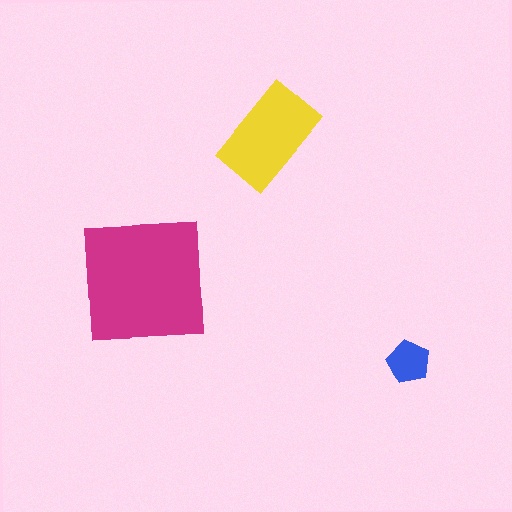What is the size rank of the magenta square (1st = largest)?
1st.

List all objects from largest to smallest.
The magenta square, the yellow rectangle, the blue pentagon.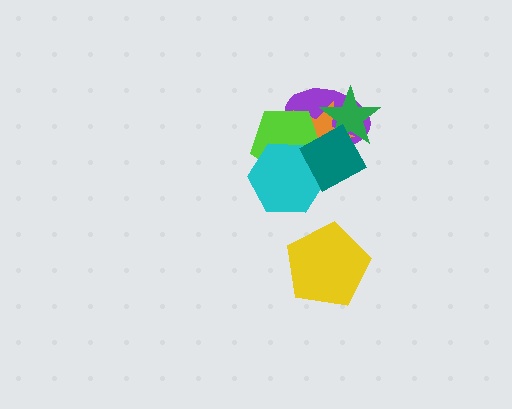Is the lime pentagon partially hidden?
Yes, it is partially covered by another shape.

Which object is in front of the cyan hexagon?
The teal diamond is in front of the cyan hexagon.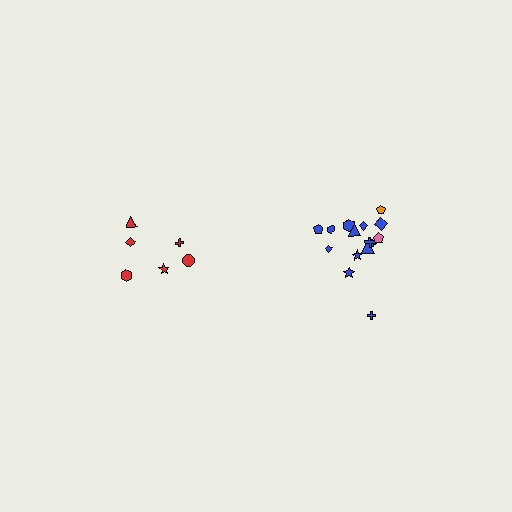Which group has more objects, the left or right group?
The right group.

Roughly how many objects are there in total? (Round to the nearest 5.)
Roughly 20 objects in total.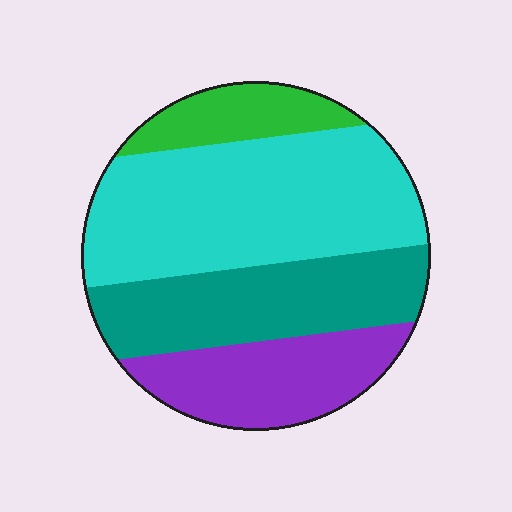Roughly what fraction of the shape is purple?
Purple takes up between a sixth and a third of the shape.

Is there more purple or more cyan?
Cyan.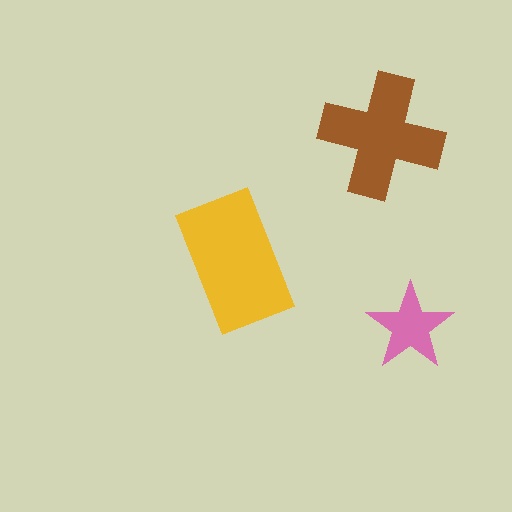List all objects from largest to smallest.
The yellow rectangle, the brown cross, the pink star.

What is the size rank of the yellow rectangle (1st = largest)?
1st.